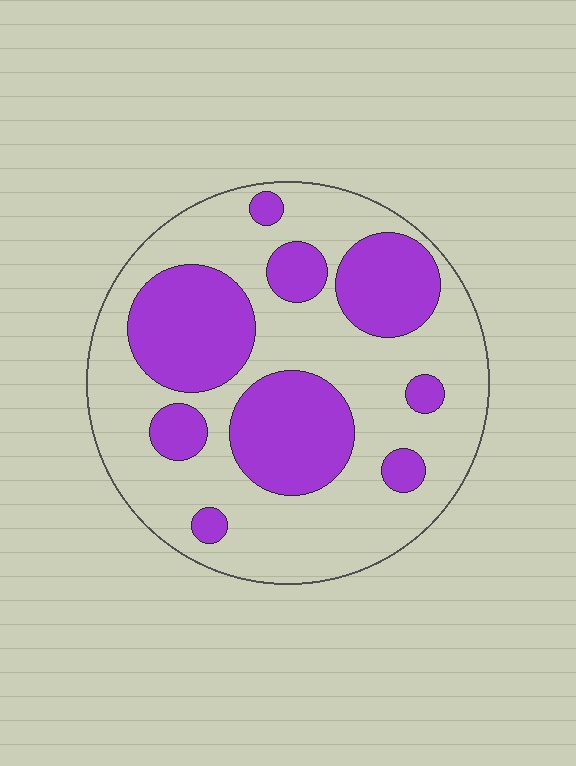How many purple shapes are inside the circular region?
9.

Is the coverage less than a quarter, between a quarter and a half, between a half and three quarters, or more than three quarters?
Between a quarter and a half.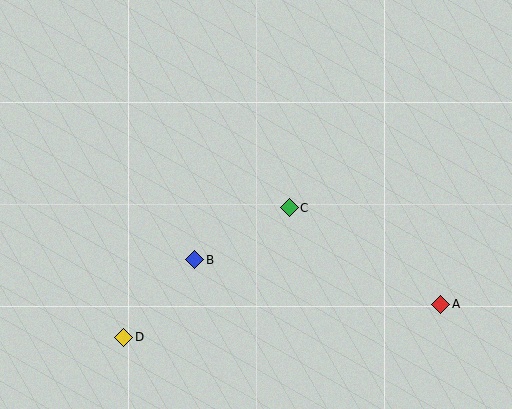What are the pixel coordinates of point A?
Point A is at (440, 304).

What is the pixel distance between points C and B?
The distance between C and B is 108 pixels.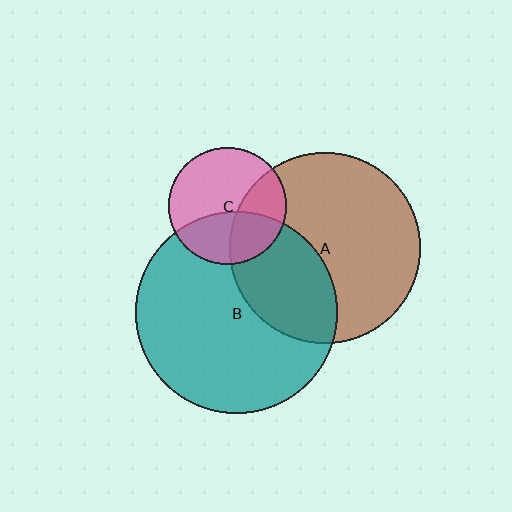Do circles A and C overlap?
Yes.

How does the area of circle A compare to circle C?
Approximately 2.6 times.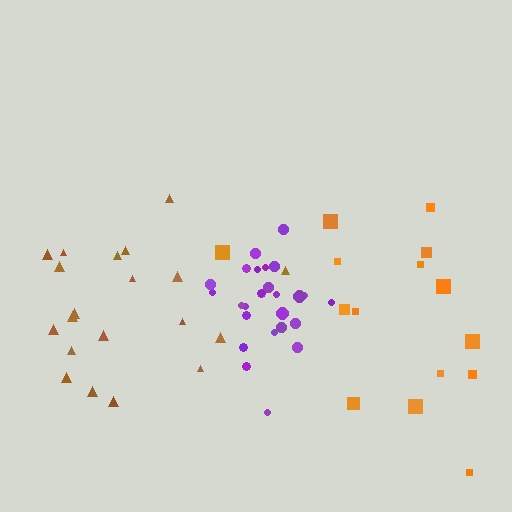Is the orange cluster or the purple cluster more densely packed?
Purple.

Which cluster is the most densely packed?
Purple.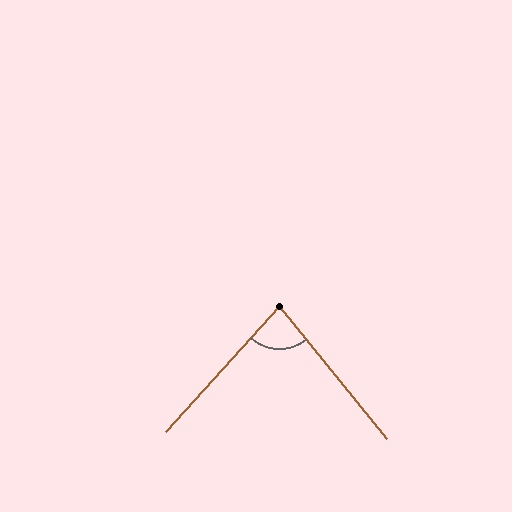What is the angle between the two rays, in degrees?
Approximately 81 degrees.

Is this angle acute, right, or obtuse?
It is acute.